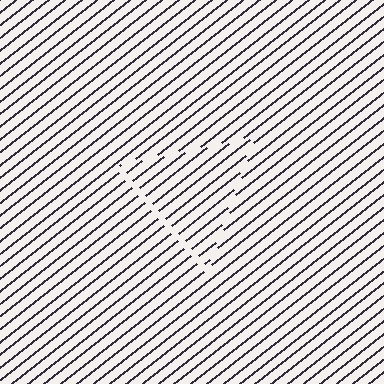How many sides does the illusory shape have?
3 sides — the line-ends trace a triangle.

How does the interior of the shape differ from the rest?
The interior of the shape contains the same grating, shifted by half a period — the contour is defined by the phase discontinuity where line-ends from the inner and outer gratings abut.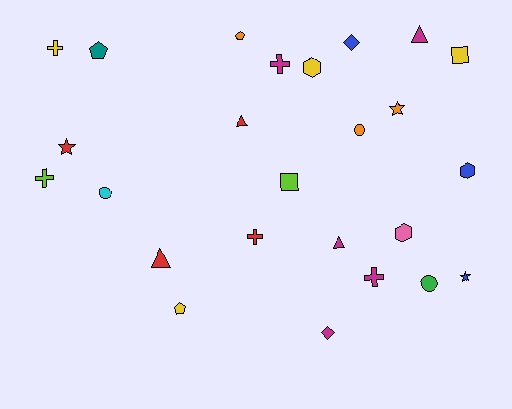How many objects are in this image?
There are 25 objects.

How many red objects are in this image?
There are 4 red objects.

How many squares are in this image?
There are 2 squares.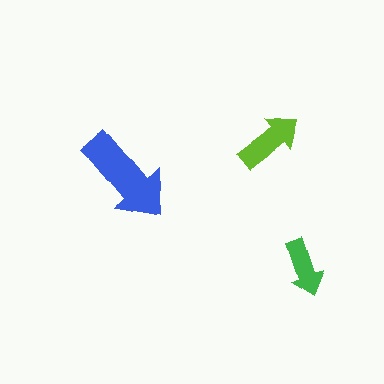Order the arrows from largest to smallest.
the blue one, the lime one, the green one.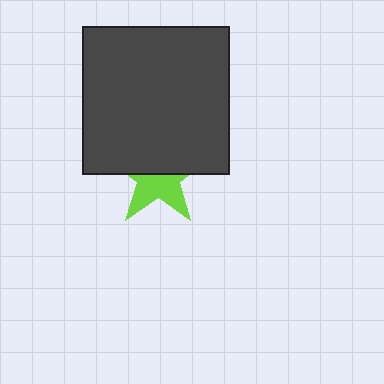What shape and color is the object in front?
The object in front is a dark gray square.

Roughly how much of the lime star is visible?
About half of it is visible (roughly 45%).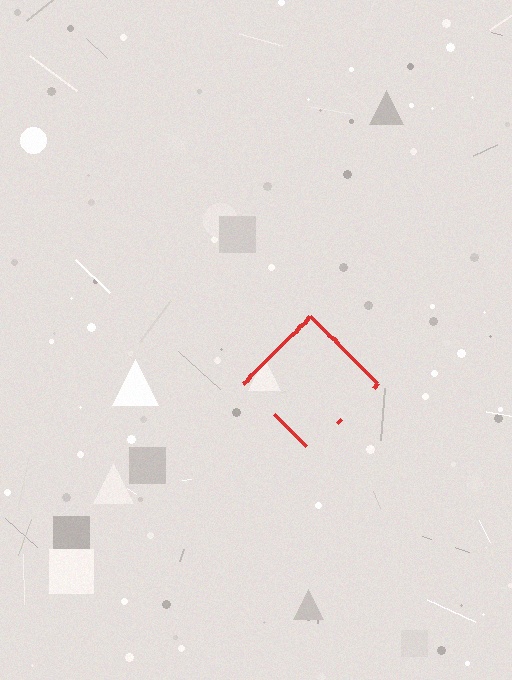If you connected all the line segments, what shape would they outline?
They would outline a diamond.